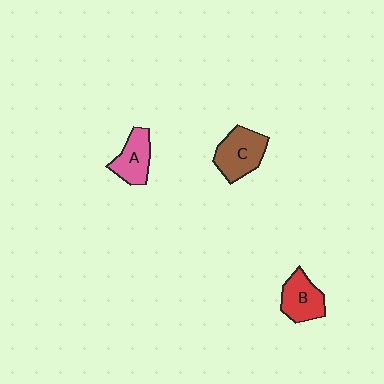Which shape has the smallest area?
Shape A (pink).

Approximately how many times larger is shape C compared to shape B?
Approximately 1.2 times.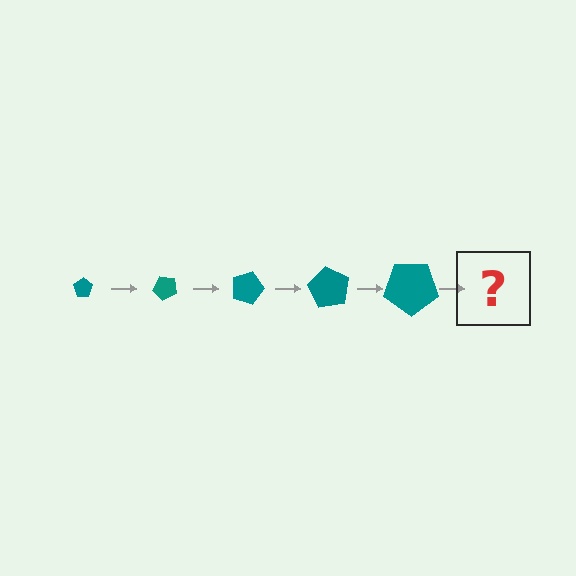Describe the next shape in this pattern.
It should be a pentagon, larger than the previous one and rotated 225 degrees from the start.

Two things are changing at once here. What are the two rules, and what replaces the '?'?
The two rules are that the pentagon grows larger each step and it rotates 45 degrees each step. The '?' should be a pentagon, larger than the previous one and rotated 225 degrees from the start.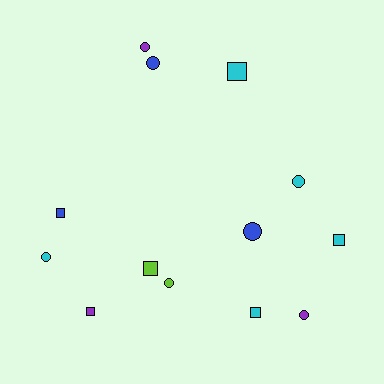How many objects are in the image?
There are 13 objects.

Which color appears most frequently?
Cyan, with 5 objects.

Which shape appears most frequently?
Circle, with 7 objects.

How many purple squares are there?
There is 1 purple square.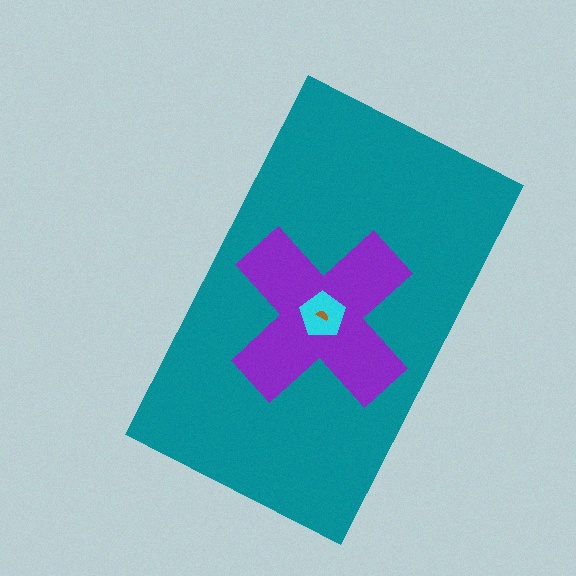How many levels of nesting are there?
4.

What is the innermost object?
The brown semicircle.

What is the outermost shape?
The teal rectangle.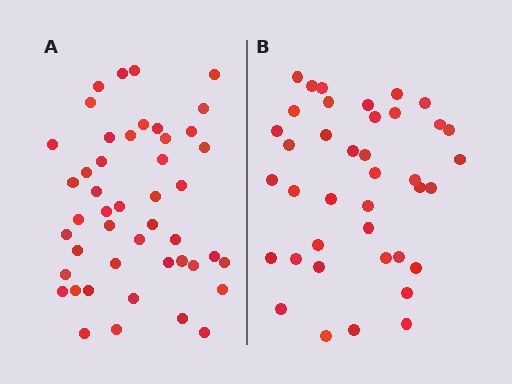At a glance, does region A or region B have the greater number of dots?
Region A (the left region) has more dots.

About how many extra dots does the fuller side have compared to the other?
Region A has roughly 8 or so more dots than region B.